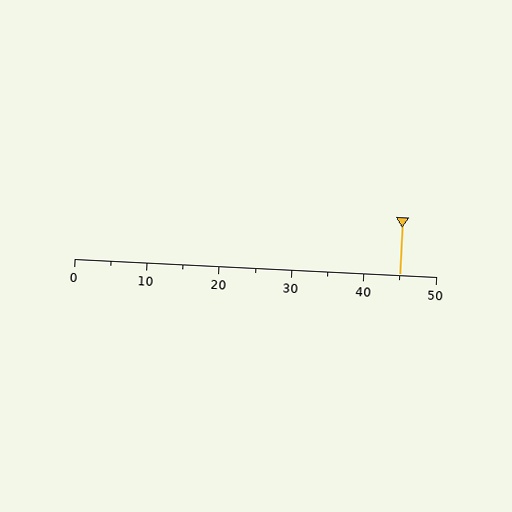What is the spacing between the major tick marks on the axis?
The major ticks are spaced 10 apart.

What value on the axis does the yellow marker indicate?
The marker indicates approximately 45.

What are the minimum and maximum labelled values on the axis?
The axis runs from 0 to 50.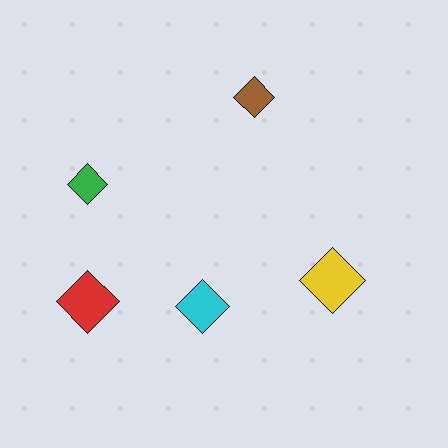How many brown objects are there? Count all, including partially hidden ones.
There is 1 brown object.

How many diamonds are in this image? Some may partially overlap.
There are 5 diamonds.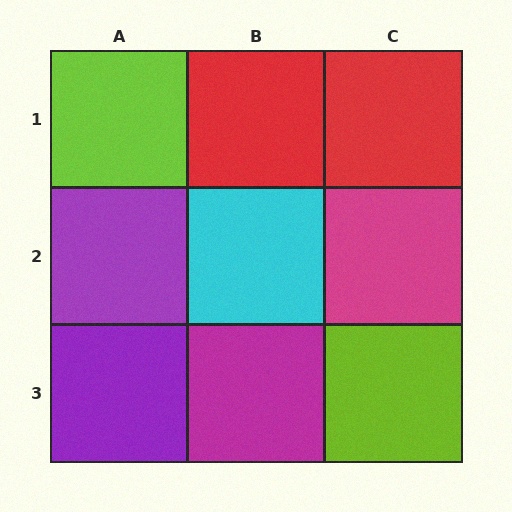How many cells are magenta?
2 cells are magenta.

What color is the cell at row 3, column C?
Lime.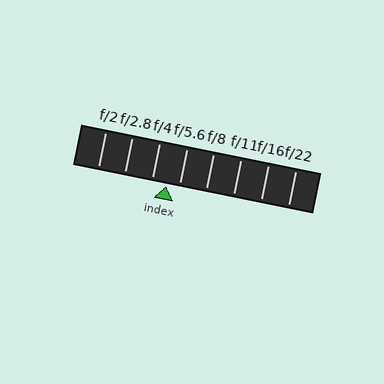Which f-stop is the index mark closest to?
The index mark is closest to f/5.6.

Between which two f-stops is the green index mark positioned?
The index mark is between f/4 and f/5.6.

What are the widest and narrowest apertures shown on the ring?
The widest aperture shown is f/2 and the narrowest is f/22.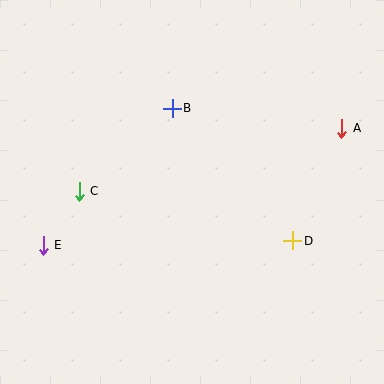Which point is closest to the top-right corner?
Point A is closest to the top-right corner.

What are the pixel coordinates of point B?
Point B is at (172, 108).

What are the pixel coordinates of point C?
Point C is at (79, 191).